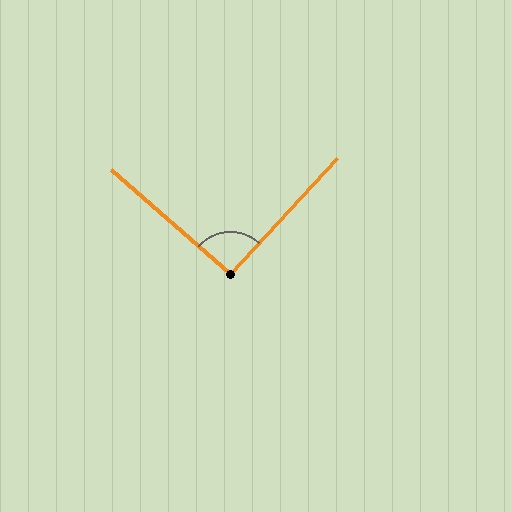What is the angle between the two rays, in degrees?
Approximately 91 degrees.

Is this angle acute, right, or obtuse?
It is approximately a right angle.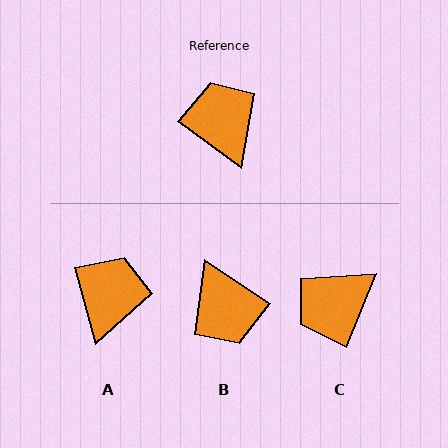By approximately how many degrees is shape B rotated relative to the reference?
Approximately 178 degrees clockwise.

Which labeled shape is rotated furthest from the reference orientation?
B, about 178 degrees away.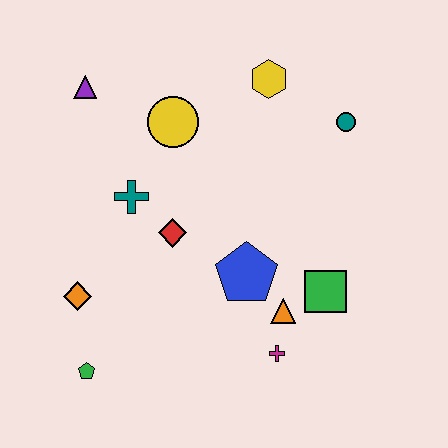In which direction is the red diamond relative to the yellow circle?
The red diamond is below the yellow circle.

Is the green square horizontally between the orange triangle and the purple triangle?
No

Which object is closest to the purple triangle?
The yellow circle is closest to the purple triangle.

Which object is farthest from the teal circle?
The green pentagon is farthest from the teal circle.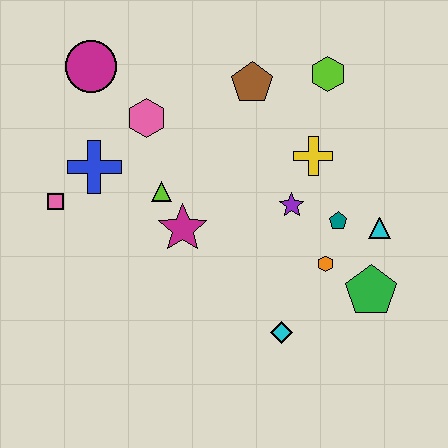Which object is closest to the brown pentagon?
The lime hexagon is closest to the brown pentagon.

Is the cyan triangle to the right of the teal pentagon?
Yes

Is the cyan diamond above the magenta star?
No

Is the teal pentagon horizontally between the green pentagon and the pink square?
Yes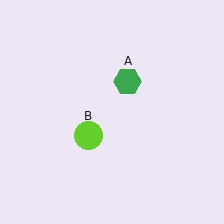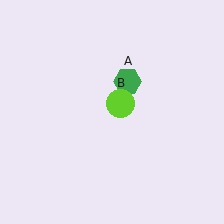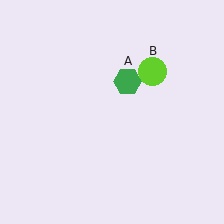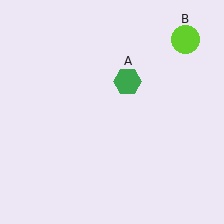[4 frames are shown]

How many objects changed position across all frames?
1 object changed position: lime circle (object B).